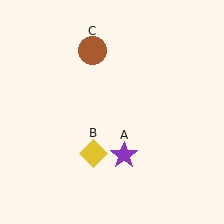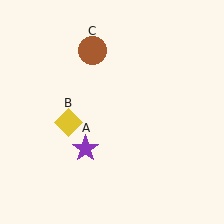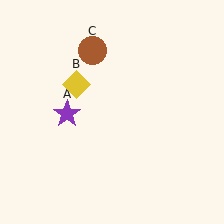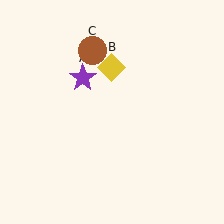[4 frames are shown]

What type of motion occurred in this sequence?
The purple star (object A), yellow diamond (object B) rotated clockwise around the center of the scene.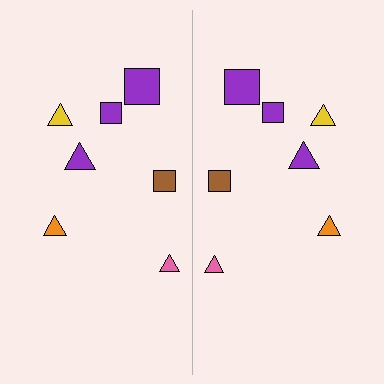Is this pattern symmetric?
Yes, this pattern has bilateral (reflection) symmetry.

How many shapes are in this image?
There are 14 shapes in this image.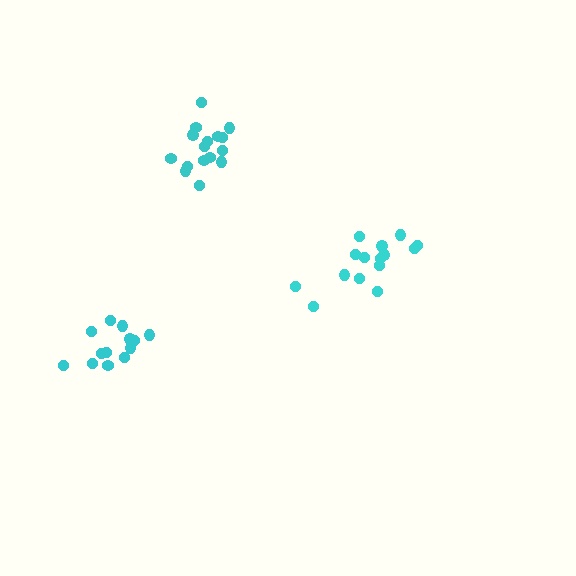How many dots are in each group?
Group 1: 15 dots, Group 2: 13 dots, Group 3: 16 dots (44 total).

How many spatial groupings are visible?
There are 3 spatial groupings.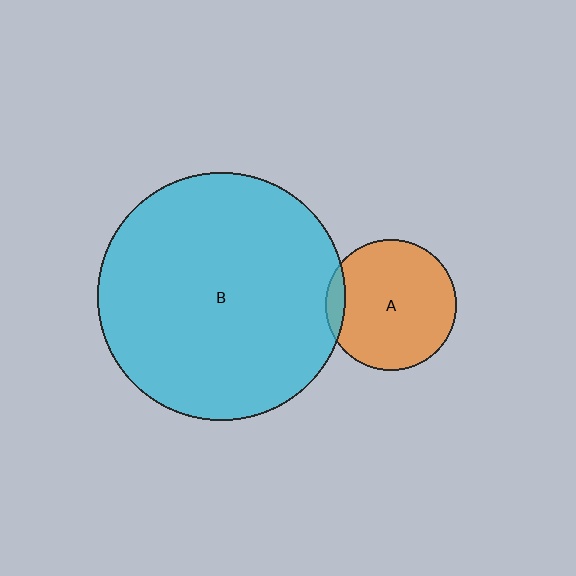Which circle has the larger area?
Circle B (cyan).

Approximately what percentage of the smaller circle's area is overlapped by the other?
Approximately 10%.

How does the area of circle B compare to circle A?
Approximately 3.6 times.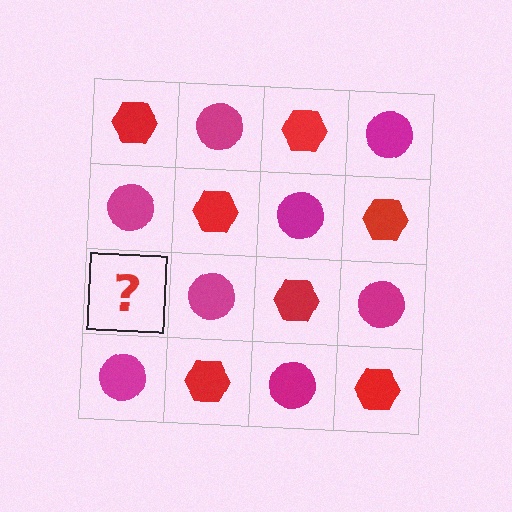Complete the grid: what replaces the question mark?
The question mark should be replaced with a red hexagon.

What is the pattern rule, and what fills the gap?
The rule is that it alternates red hexagon and magenta circle in a checkerboard pattern. The gap should be filled with a red hexagon.